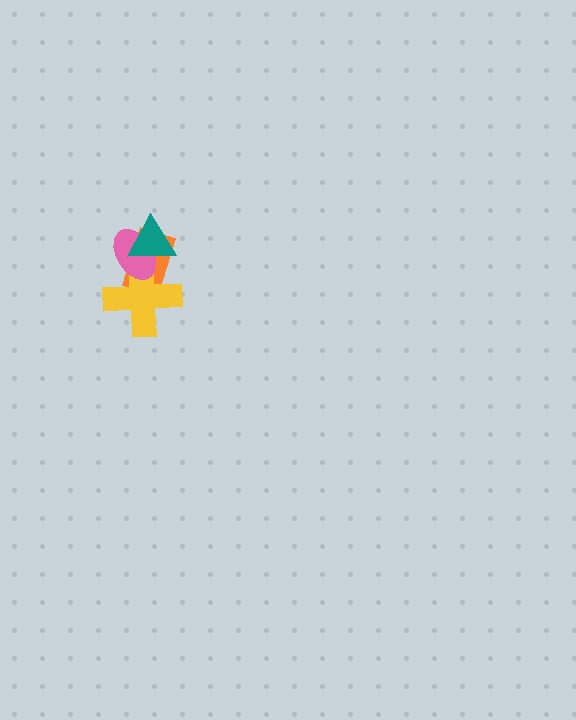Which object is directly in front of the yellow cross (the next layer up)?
The pink ellipse is directly in front of the yellow cross.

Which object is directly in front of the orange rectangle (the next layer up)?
The yellow cross is directly in front of the orange rectangle.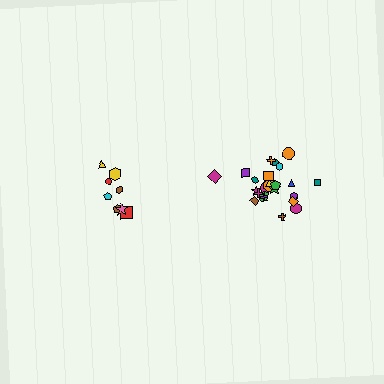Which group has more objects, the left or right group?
The right group.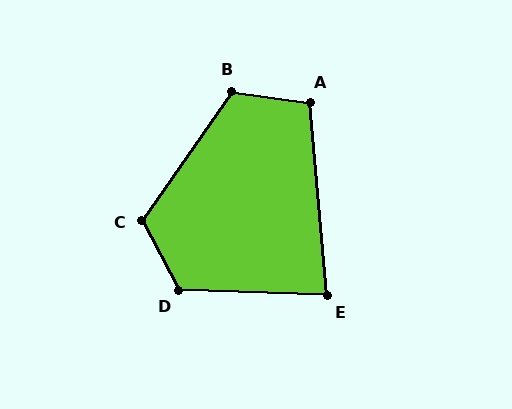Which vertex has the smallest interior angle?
E, at approximately 83 degrees.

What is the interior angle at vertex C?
Approximately 117 degrees (obtuse).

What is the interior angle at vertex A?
Approximately 103 degrees (obtuse).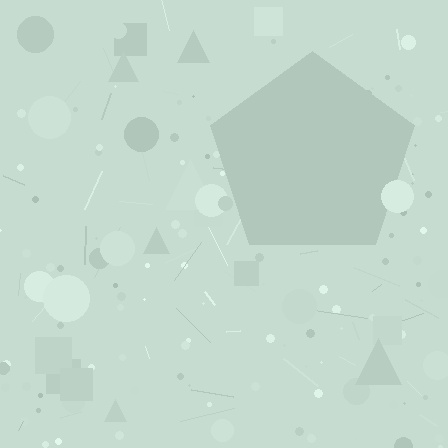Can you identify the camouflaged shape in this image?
The camouflaged shape is a pentagon.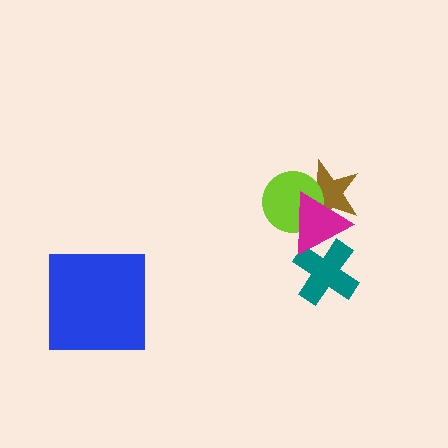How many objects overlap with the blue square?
0 objects overlap with the blue square.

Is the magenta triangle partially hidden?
No, no other shape covers it.